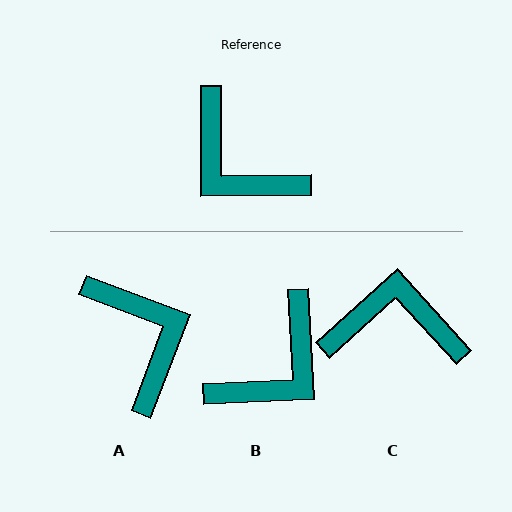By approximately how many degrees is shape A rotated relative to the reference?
Approximately 159 degrees counter-clockwise.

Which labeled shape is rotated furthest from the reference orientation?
A, about 159 degrees away.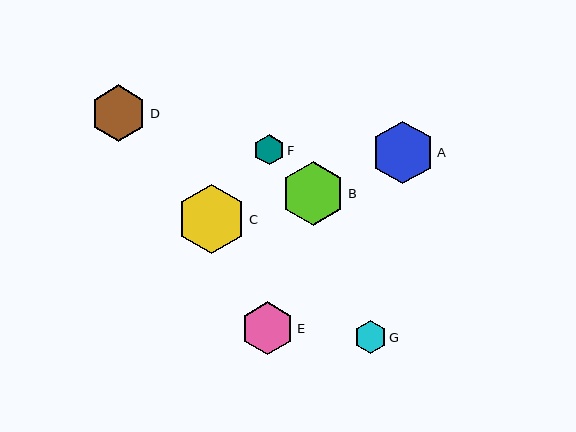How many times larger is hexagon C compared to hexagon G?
Hexagon C is approximately 2.1 times the size of hexagon G.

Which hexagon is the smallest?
Hexagon F is the smallest with a size of approximately 30 pixels.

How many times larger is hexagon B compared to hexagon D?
Hexagon B is approximately 1.1 times the size of hexagon D.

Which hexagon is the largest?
Hexagon C is the largest with a size of approximately 69 pixels.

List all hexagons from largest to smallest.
From largest to smallest: C, B, A, D, E, G, F.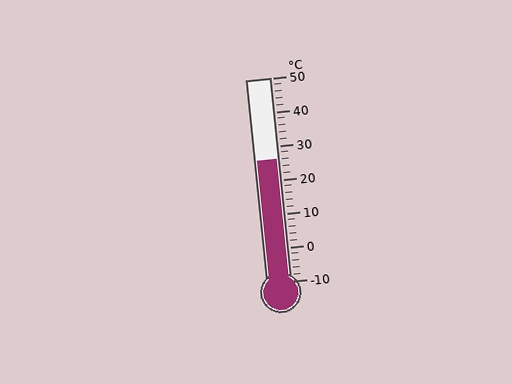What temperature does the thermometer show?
The thermometer shows approximately 26°C.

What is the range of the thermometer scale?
The thermometer scale ranges from -10°C to 50°C.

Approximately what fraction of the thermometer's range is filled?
The thermometer is filled to approximately 60% of its range.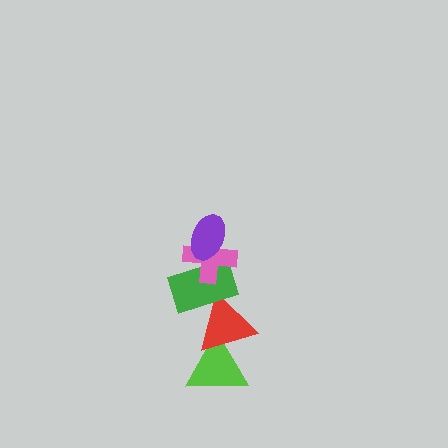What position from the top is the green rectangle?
The green rectangle is 3rd from the top.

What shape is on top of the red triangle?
The green rectangle is on top of the red triangle.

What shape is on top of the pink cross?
The purple ellipse is on top of the pink cross.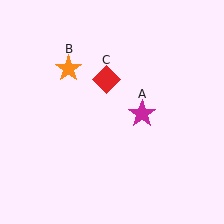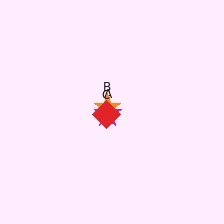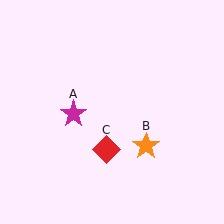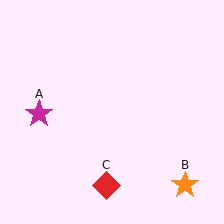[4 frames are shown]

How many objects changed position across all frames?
3 objects changed position: magenta star (object A), orange star (object B), red diamond (object C).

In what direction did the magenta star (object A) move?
The magenta star (object A) moved left.